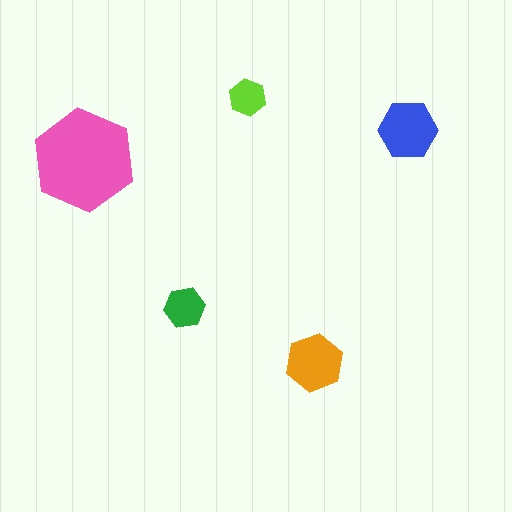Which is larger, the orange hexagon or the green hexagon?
The orange one.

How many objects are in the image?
There are 5 objects in the image.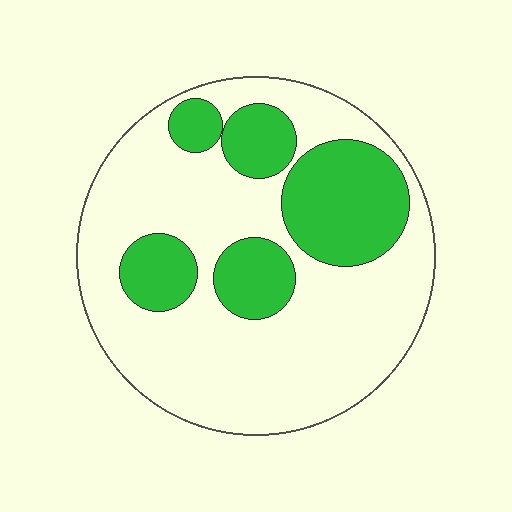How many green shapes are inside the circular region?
5.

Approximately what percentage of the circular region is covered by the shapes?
Approximately 30%.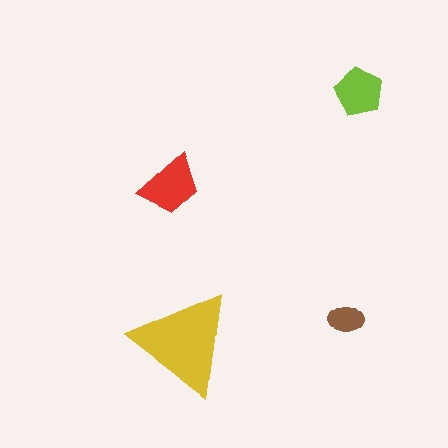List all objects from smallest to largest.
The brown ellipse, the lime pentagon, the red trapezoid, the yellow triangle.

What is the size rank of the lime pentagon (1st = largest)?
3rd.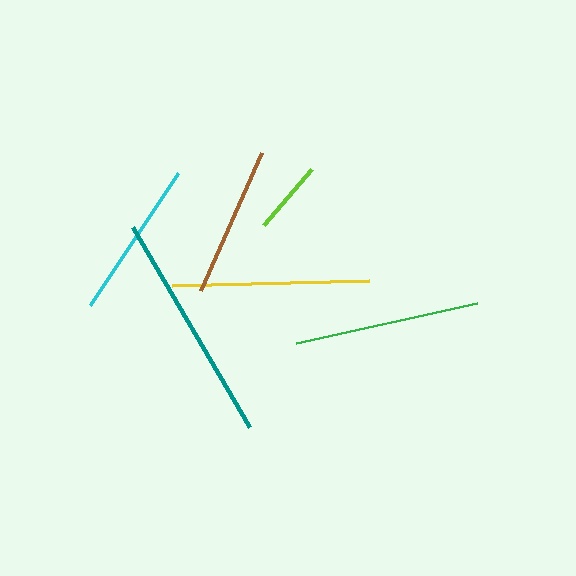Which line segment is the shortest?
The lime line is the shortest at approximately 74 pixels.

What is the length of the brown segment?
The brown segment is approximately 150 pixels long.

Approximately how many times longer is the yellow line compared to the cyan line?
The yellow line is approximately 1.2 times the length of the cyan line.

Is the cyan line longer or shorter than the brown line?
The cyan line is longer than the brown line.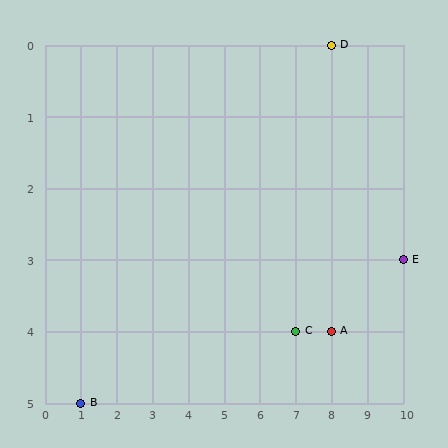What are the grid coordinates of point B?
Point B is at grid coordinates (1, 5).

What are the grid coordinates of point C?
Point C is at grid coordinates (7, 4).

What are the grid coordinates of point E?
Point E is at grid coordinates (10, 3).